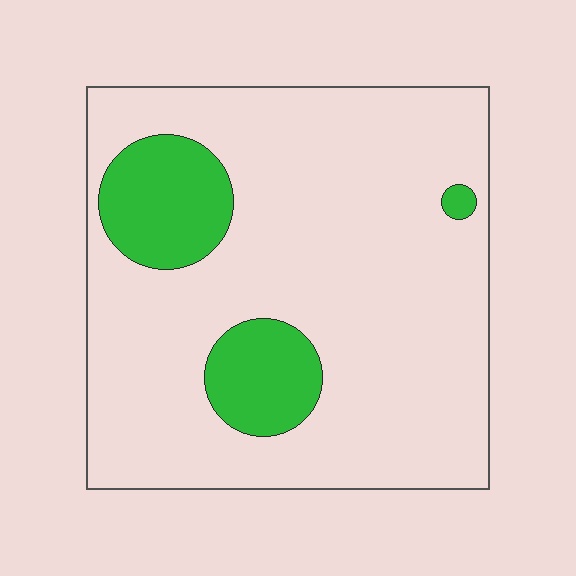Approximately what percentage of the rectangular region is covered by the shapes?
Approximately 15%.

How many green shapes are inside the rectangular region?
3.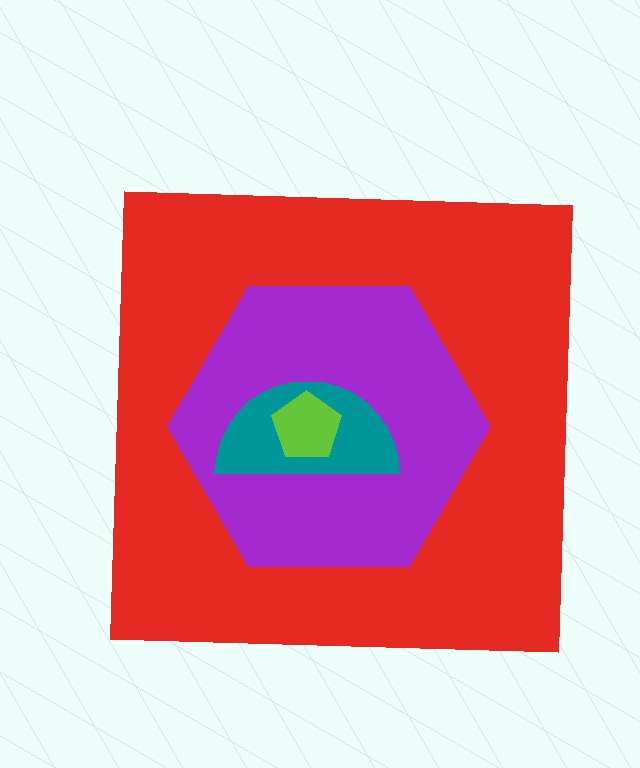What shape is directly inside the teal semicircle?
The lime pentagon.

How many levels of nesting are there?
4.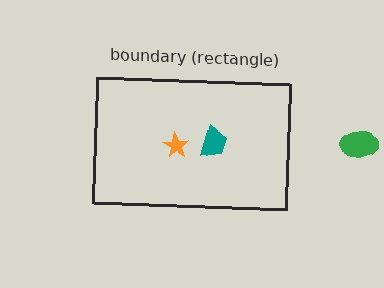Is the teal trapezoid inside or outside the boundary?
Inside.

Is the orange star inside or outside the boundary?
Inside.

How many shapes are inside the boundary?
2 inside, 1 outside.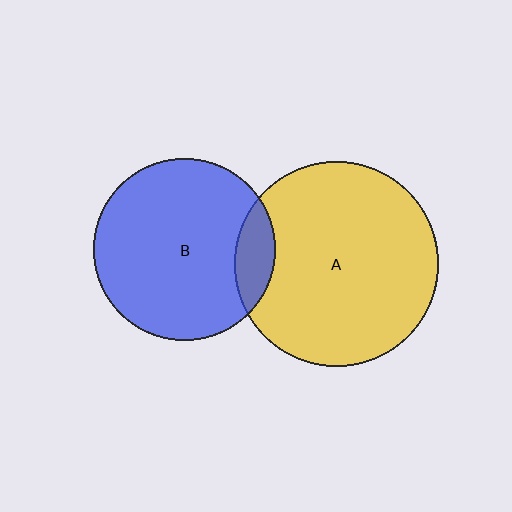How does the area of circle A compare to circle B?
Approximately 1.3 times.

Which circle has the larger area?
Circle A (yellow).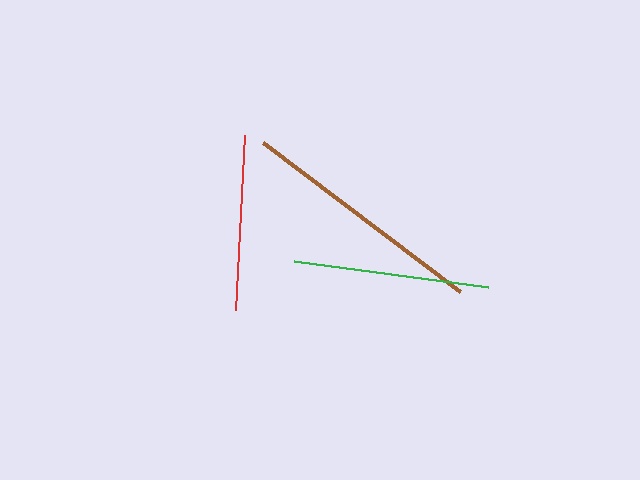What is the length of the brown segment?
The brown segment is approximately 247 pixels long.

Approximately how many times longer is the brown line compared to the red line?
The brown line is approximately 1.4 times the length of the red line.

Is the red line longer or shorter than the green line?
The green line is longer than the red line.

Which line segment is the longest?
The brown line is the longest at approximately 247 pixels.